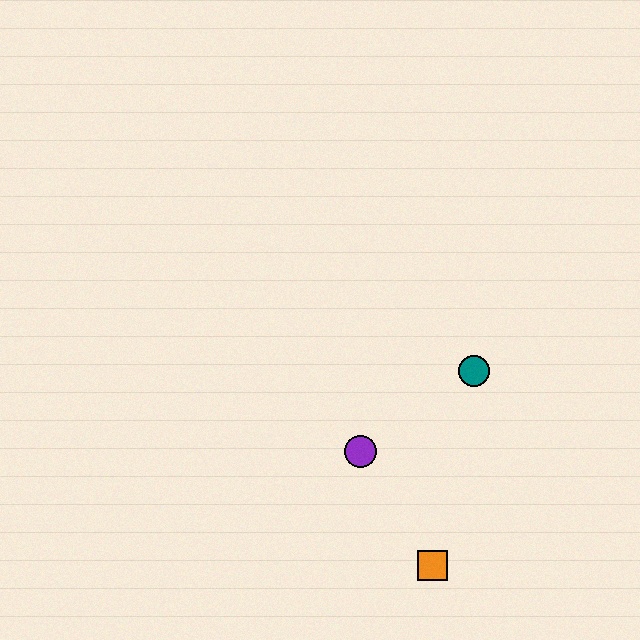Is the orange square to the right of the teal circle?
No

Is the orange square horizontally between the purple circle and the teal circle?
Yes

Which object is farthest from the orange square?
The teal circle is farthest from the orange square.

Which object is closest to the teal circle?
The purple circle is closest to the teal circle.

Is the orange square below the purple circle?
Yes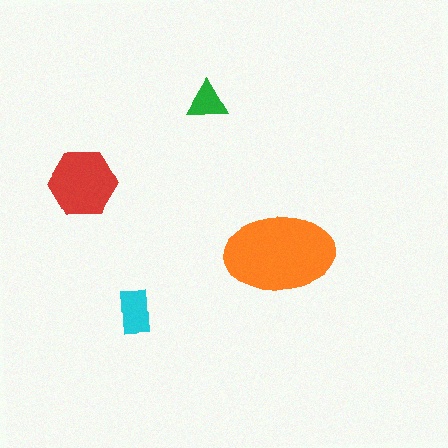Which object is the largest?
The orange ellipse.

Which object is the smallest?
The green triangle.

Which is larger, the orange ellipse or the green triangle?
The orange ellipse.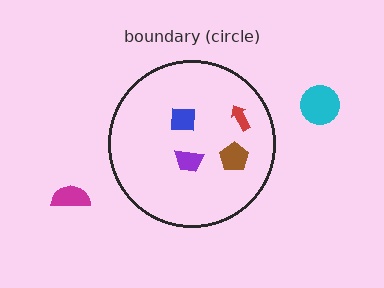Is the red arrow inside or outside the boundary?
Inside.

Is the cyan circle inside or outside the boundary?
Outside.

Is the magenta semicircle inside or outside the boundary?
Outside.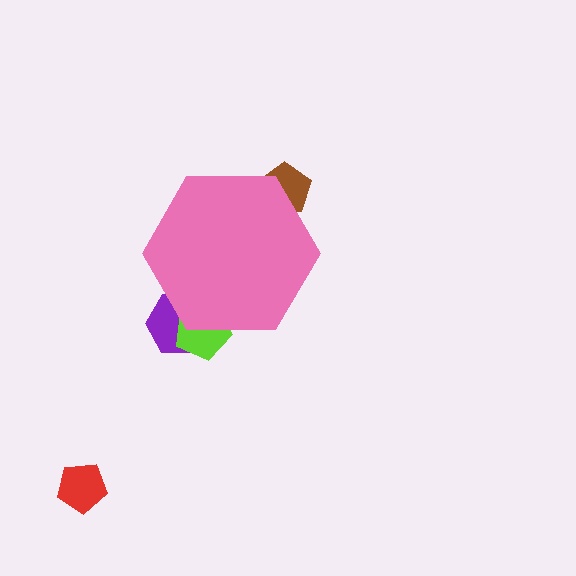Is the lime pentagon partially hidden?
Yes, the lime pentagon is partially hidden behind the pink hexagon.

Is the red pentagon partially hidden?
No, the red pentagon is fully visible.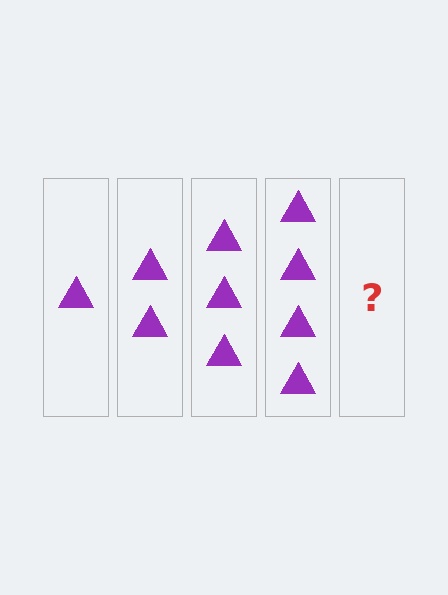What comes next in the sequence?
The next element should be 5 triangles.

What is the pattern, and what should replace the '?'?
The pattern is that each step adds one more triangle. The '?' should be 5 triangles.